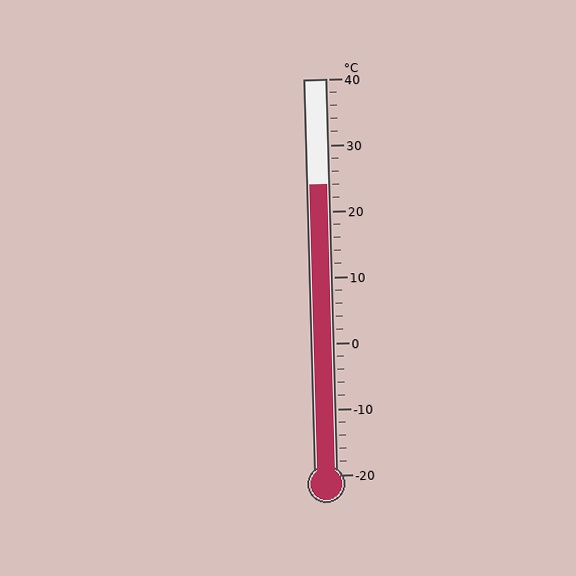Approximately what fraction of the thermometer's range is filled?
The thermometer is filled to approximately 75% of its range.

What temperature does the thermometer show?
The thermometer shows approximately 24°C.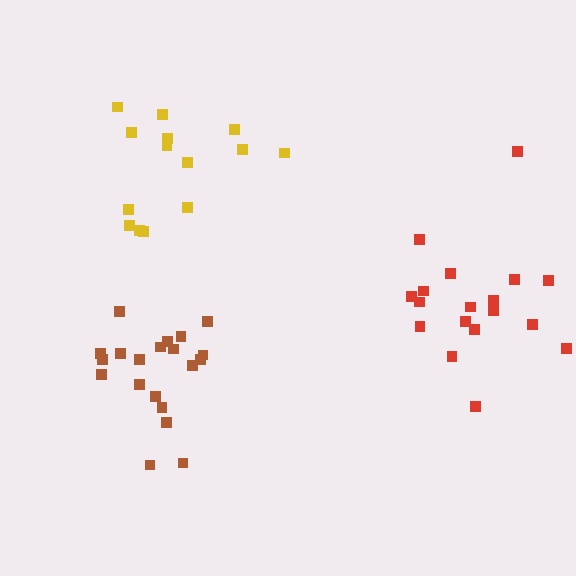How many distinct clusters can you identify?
There are 3 distinct clusters.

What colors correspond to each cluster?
The clusters are colored: red, brown, yellow.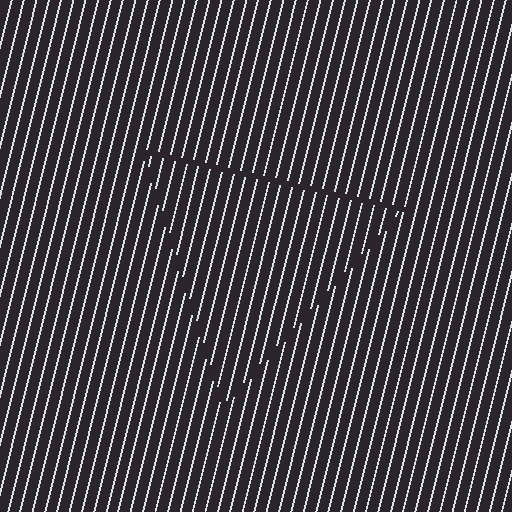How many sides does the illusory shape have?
3 sides — the line-ends trace a triangle.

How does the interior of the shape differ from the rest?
The interior of the shape contains the same grating, shifted by half a period — the contour is defined by the phase discontinuity where line-ends from the inner and outer gratings abut.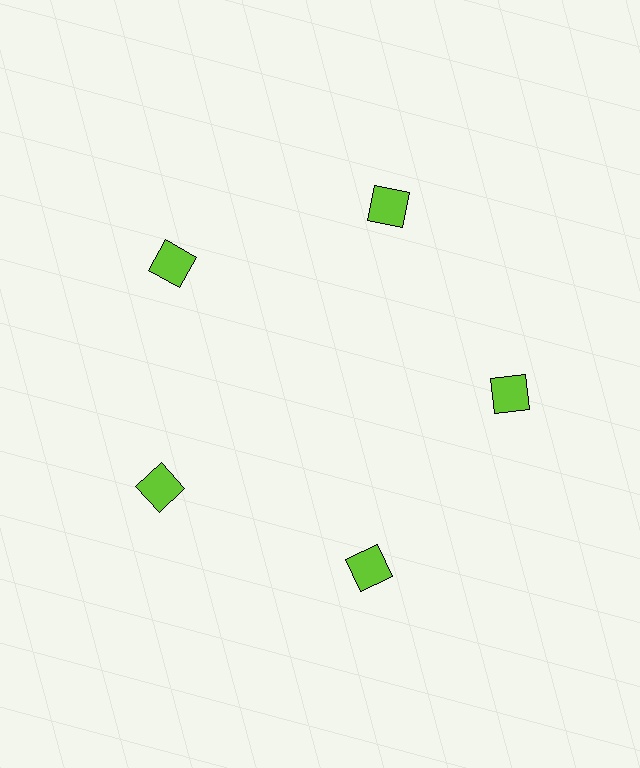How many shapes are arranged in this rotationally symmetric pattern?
There are 5 shapes, arranged in 5 groups of 1.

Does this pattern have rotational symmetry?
Yes, this pattern has 5-fold rotational symmetry. It looks the same after rotating 72 degrees around the center.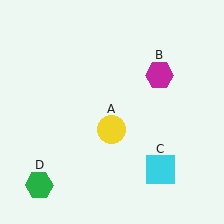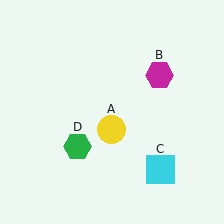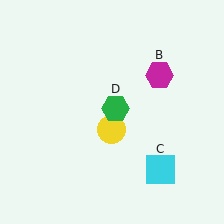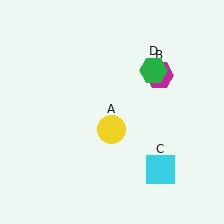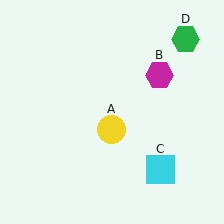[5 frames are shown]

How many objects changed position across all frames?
1 object changed position: green hexagon (object D).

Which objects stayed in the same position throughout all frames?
Yellow circle (object A) and magenta hexagon (object B) and cyan square (object C) remained stationary.